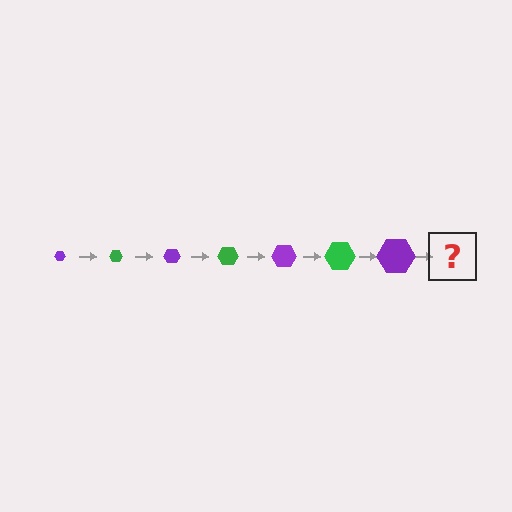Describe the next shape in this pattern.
It should be a green hexagon, larger than the previous one.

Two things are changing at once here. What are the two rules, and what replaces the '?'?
The two rules are that the hexagon grows larger each step and the color cycles through purple and green. The '?' should be a green hexagon, larger than the previous one.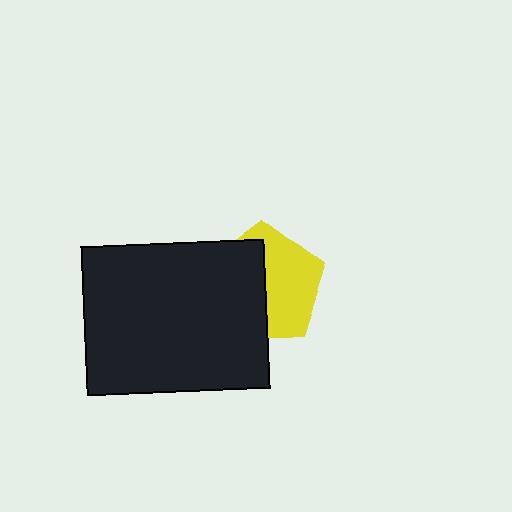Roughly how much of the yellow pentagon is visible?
About half of it is visible (roughly 50%).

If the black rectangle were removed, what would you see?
You would see the complete yellow pentagon.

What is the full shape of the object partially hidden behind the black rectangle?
The partially hidden object is a yellow pentagon.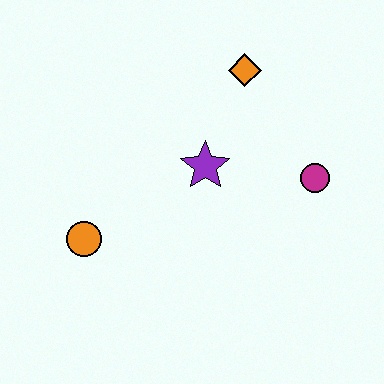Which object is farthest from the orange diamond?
The orange circle is farthest from the orange diamond.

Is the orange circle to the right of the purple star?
No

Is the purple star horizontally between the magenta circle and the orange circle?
Yes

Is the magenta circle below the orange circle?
No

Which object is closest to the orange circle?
The purple star is closest to the orange circle.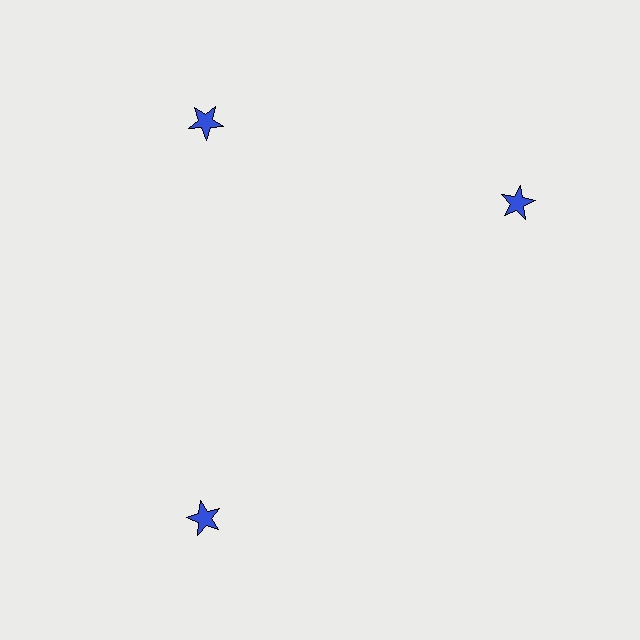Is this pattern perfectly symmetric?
No. The 3 blue stars are arranged in a ring, but one element near the 3 o'clock position is rotated out of alignment along the ring, breaking the 3-fold rotational symmetry.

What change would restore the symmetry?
The symmetry would be restored by rotating it back into even spacing with its neighbors so that all 3 stars sit at equal angles and equal distance from the center.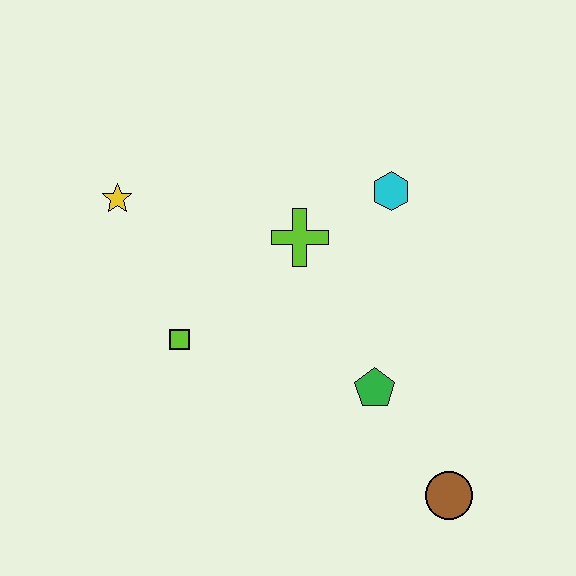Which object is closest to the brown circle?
The green pentagon is closest to the brown circle.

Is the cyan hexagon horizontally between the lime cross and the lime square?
No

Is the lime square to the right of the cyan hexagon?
No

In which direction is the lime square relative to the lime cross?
The lime square is to the left of the lime cross.